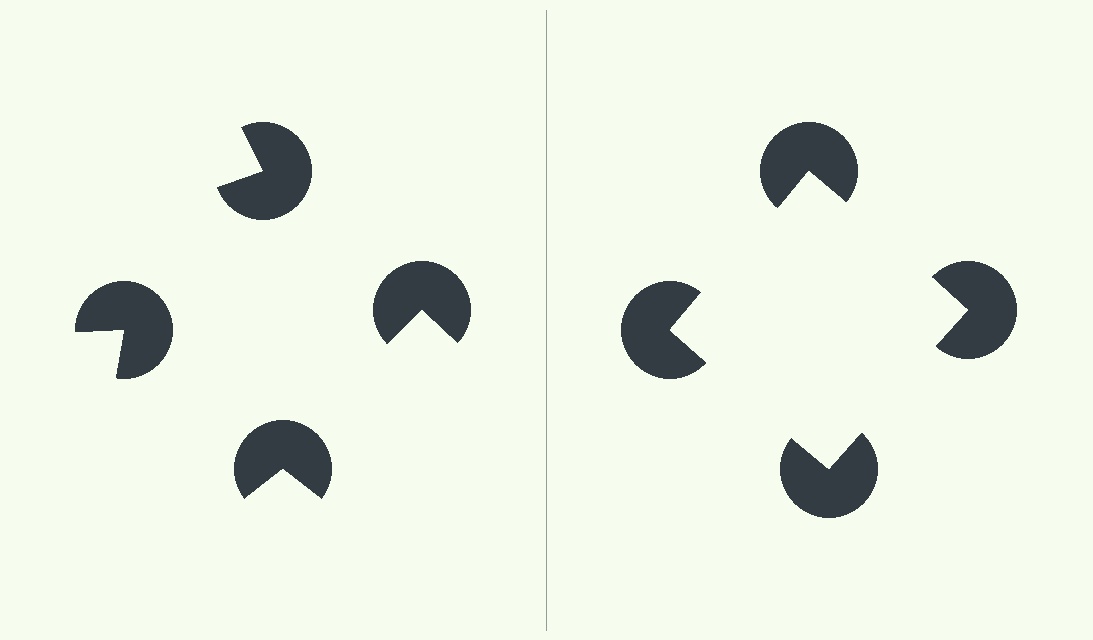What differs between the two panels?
The pac-man discs are positioned identically on both sides; only the wedge orientations differ. On the right they align to a square; on the left they are misaligned.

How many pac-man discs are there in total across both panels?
8 — 4 on each side.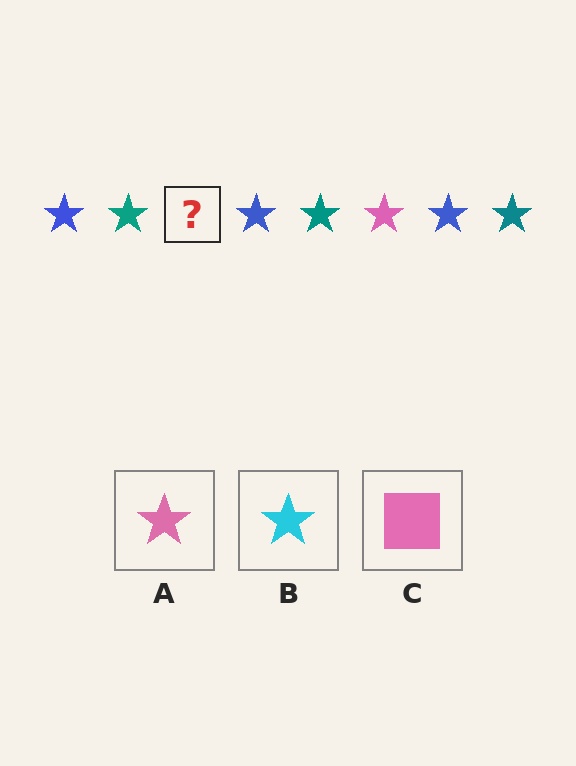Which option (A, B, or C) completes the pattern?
A.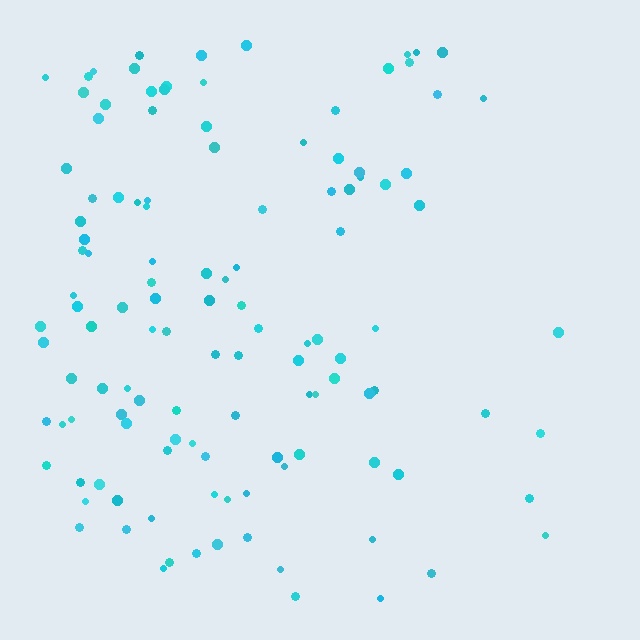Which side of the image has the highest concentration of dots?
The left.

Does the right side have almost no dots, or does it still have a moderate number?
Still a moderate number, just noticeably fewer than the left.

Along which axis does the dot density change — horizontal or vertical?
Horizontal.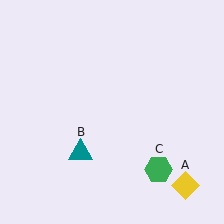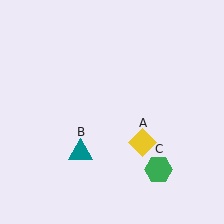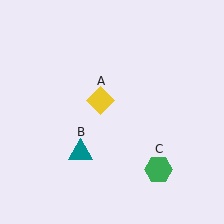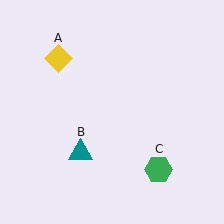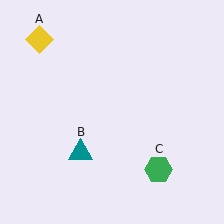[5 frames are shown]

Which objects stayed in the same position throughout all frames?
Teal triangle (object B) and green hexagon (object C) remained stationary.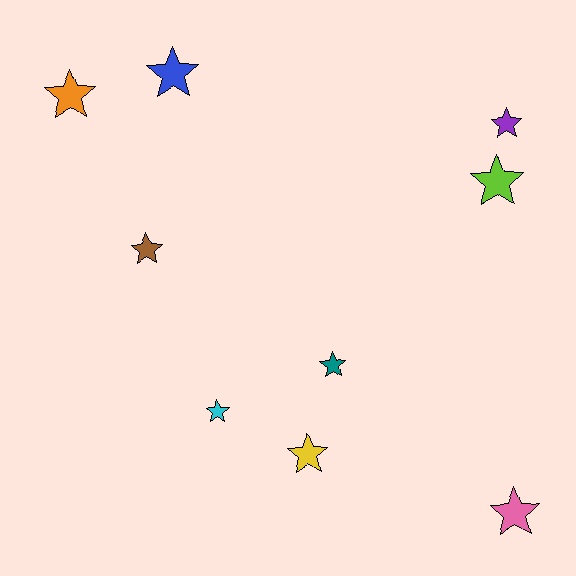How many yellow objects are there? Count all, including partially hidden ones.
There is 1 yellow object.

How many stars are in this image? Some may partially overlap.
There are 9 stars.